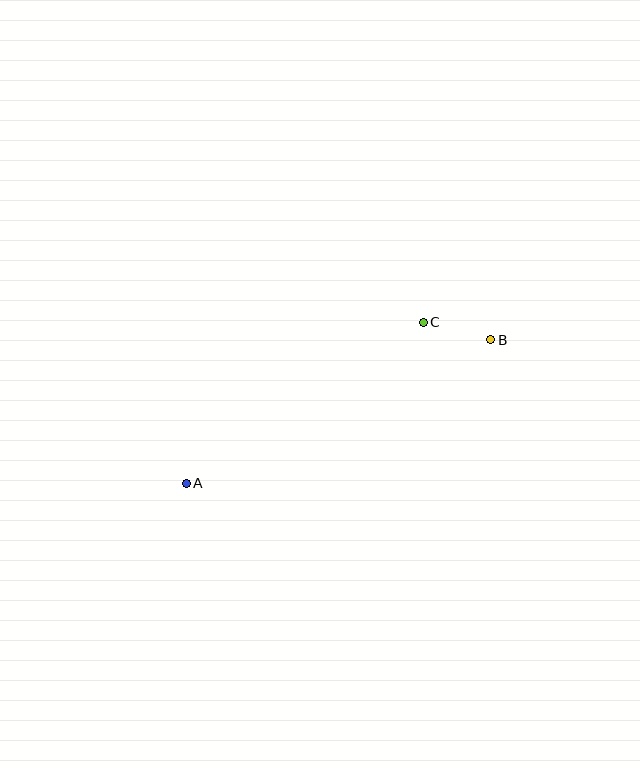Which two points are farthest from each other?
Points A and B are farthest from each other.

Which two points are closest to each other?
Points B and C are closest to each other.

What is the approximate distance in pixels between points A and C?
The distance between A and C is approximately 287 pixels.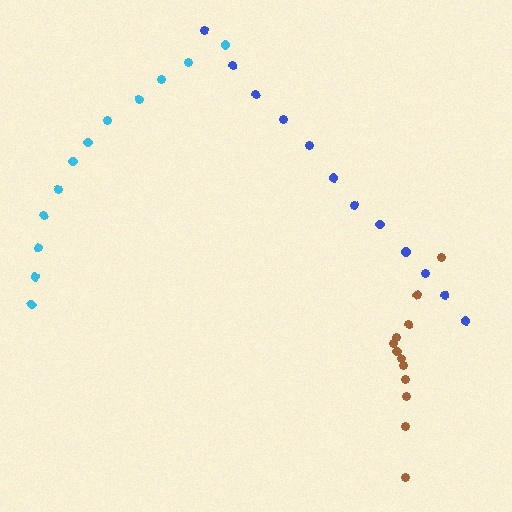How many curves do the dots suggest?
There are 3 distinct paths.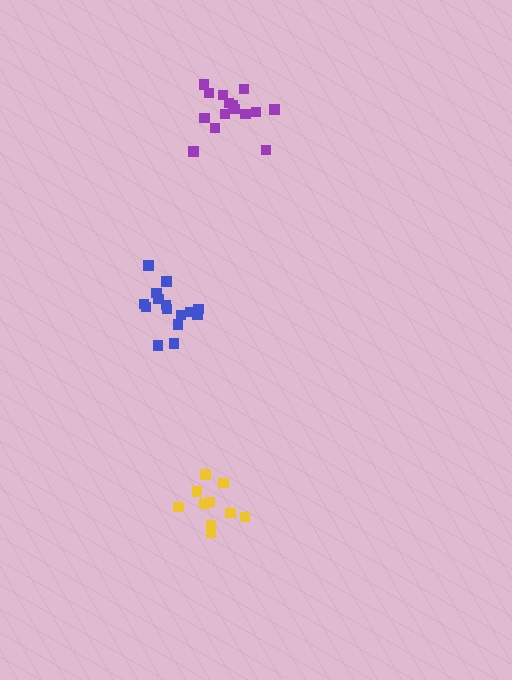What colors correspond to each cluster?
The clusters are colored: blue, yellow, purple.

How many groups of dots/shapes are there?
There are 3 groups.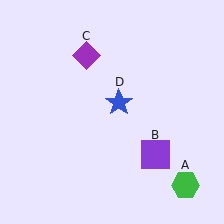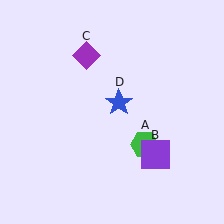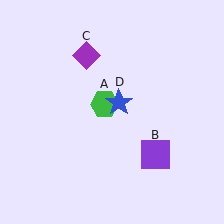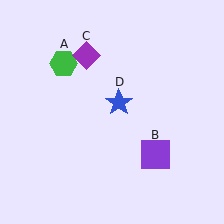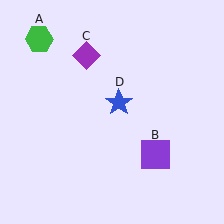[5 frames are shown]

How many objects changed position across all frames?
1 object changed position: green hexagon (object A).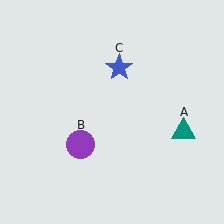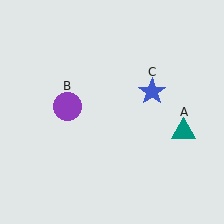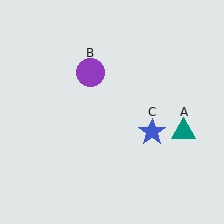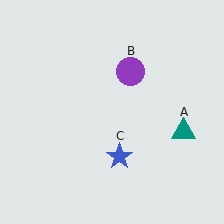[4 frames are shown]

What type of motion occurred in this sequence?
The purple circle (object B), blue star (object C) rotated clockwise around the center of the scene.